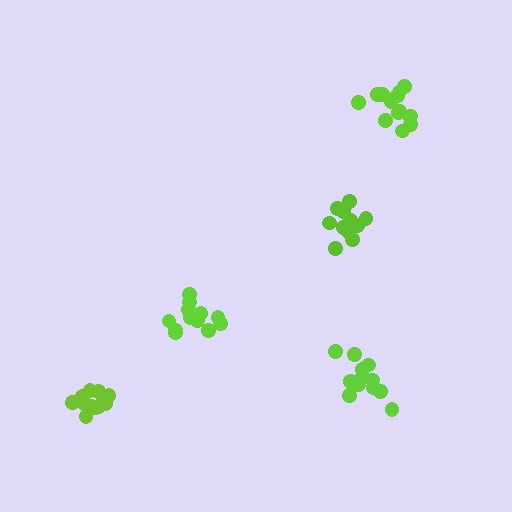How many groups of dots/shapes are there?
There are 5 groups.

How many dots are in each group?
Group 1: 12 dots, Group 2: 11 dots, Group 3: 12 dots, Group 4: 12 dots, Group 5: 14 dots (61 total).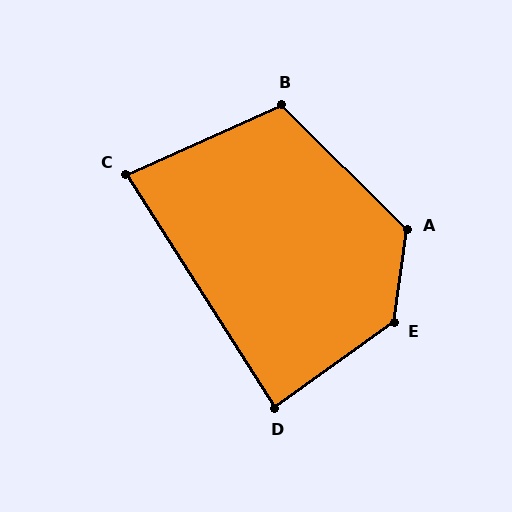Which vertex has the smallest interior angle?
C, at approximately 82 degrees.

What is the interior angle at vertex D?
Approximately 87 degrees (approximately right).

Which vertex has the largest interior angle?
E, at approximately 133 degrees.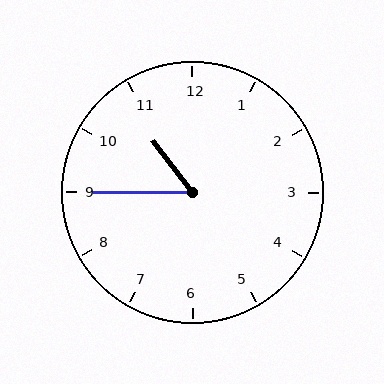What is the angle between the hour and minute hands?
Approximately 52 degrees.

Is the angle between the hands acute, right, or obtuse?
It is acute.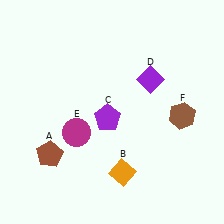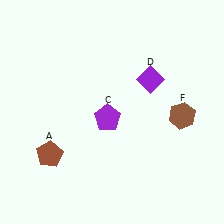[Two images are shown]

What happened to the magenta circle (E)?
The magenta circle (E) was removed in Image 2. It was in the bottom-left area of Image 1.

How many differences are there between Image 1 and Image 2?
There are 2 differences between the two images.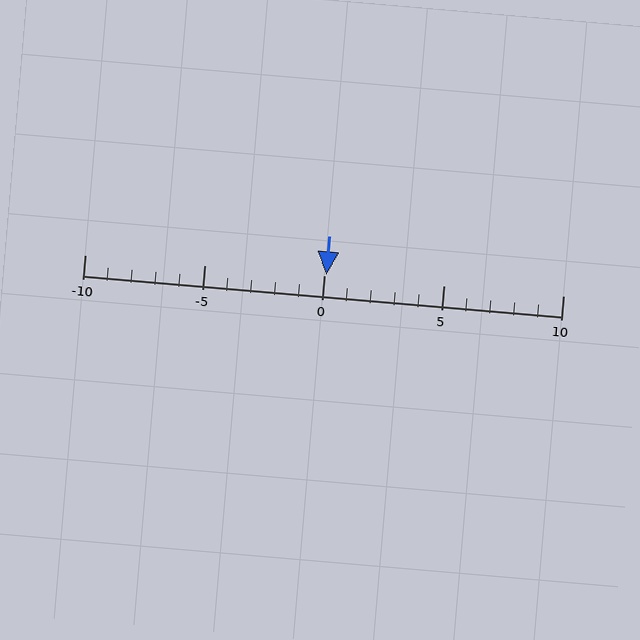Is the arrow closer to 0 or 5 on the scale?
The arrow is closer to 0.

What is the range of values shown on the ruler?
The ruler shows values from -10 to 10.